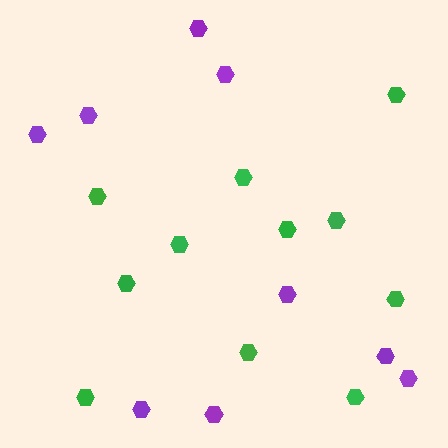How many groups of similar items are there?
There are 2 groups: one group of green hexagons (11) and one group of purple hexagons (9).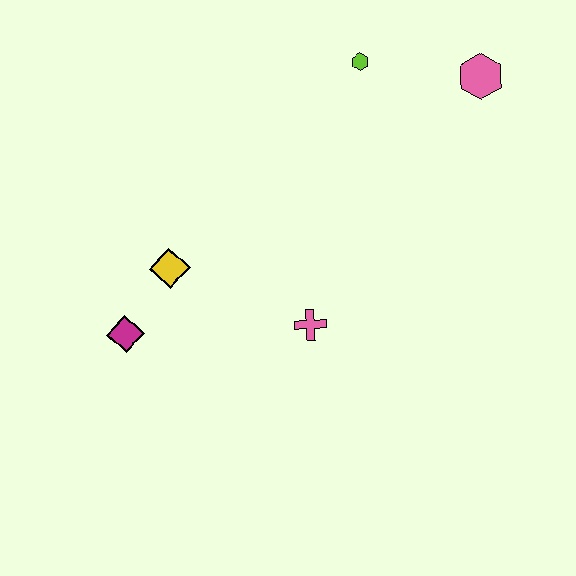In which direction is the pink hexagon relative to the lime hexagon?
The pink hexagon is to the right of the lime hexagon.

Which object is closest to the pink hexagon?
The lime hexagon is closest to the pink hexagon.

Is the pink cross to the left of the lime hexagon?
Yes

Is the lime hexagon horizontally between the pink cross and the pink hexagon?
Yes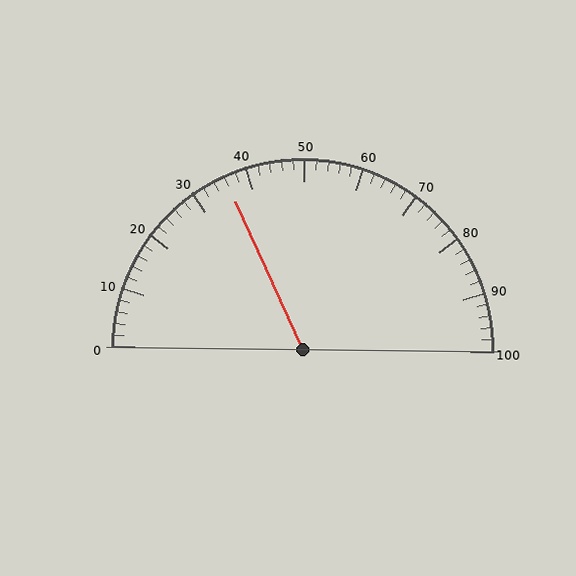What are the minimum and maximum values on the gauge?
The gauge ranges from 0 to 100.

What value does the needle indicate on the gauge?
The needle indicates approximately 36.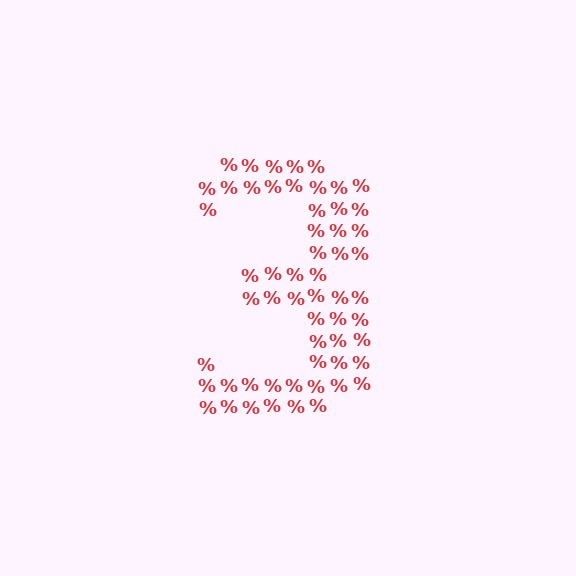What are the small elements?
The small elements are percent signs.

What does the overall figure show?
The overall figure shows the digit 3.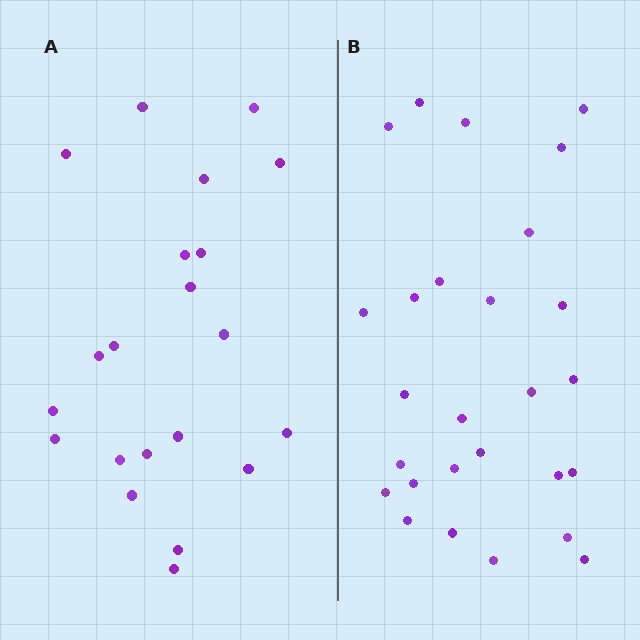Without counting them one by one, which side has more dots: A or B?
Region B (the right region) has more dots.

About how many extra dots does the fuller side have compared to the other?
Region B has about 6 more dots than region A.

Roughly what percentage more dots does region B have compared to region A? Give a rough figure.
About 30% more.